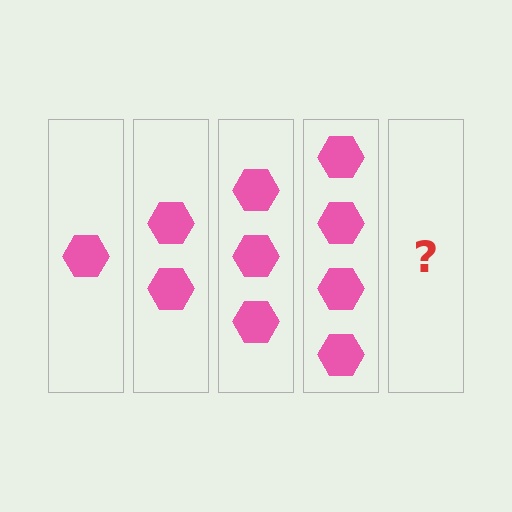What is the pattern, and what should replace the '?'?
The pattern is that each step adds one more hexagon. The '?' should be 5 hexagons.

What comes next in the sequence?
The next element should be 5 hexagons.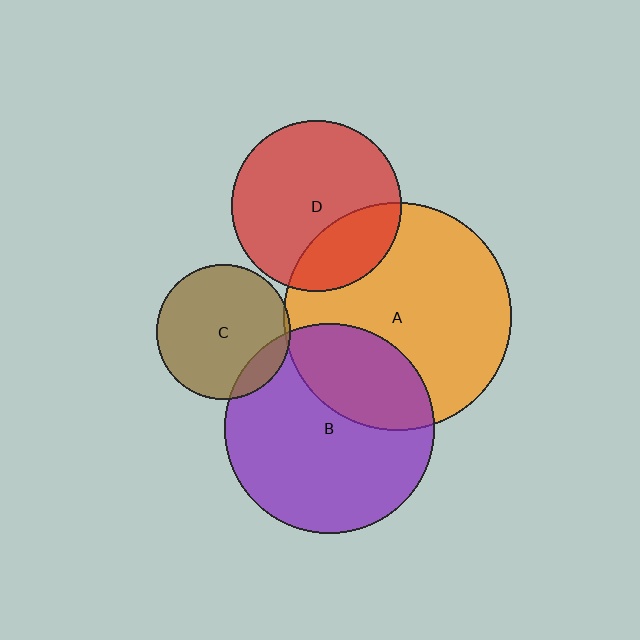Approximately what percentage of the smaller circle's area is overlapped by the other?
Approximately 25%.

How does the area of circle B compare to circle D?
Approximately 1.5 times.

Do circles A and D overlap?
Yes.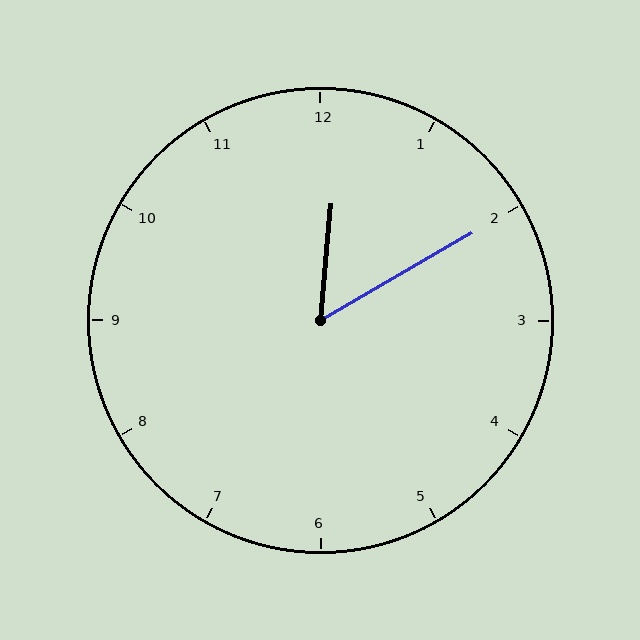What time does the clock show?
12:10.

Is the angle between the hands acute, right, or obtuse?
It is acute.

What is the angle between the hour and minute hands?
Approximately 55 degrees.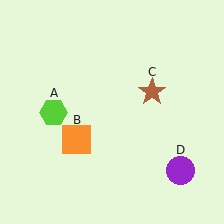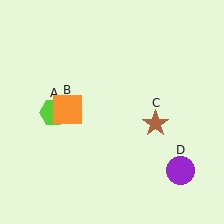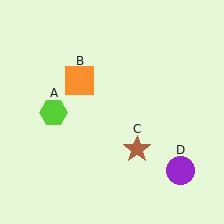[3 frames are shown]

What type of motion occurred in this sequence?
The orange square (object B), brown star (object C) rotated clockwise around the center of the scene.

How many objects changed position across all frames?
2 objects changed position: orange square (object B), brown star (object C).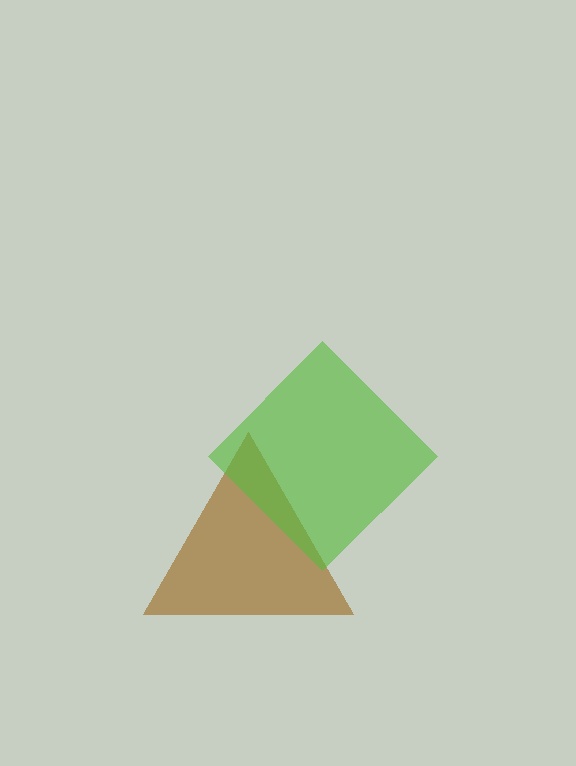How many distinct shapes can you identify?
There are 2 distinct shapes: a brown triangle, a lime diamond.